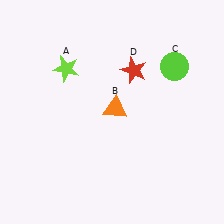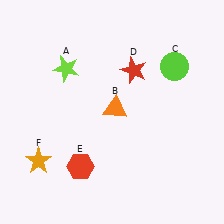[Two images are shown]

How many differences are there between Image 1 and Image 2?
There are 2 differences between the two images.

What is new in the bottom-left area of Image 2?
A red hexagon (E) was added in the bottom-left area of Image 2.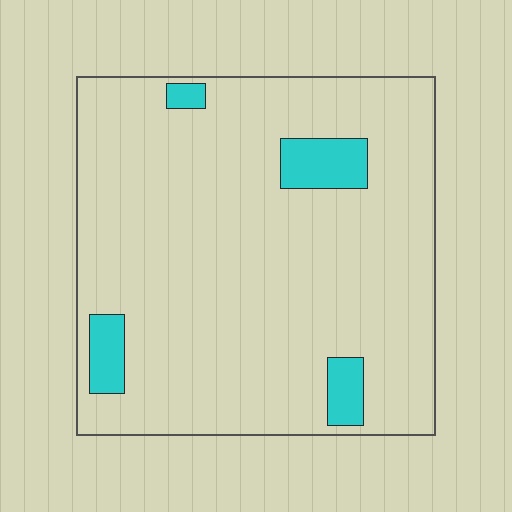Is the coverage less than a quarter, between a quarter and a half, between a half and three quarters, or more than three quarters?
Less than a quarter.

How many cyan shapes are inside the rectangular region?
4.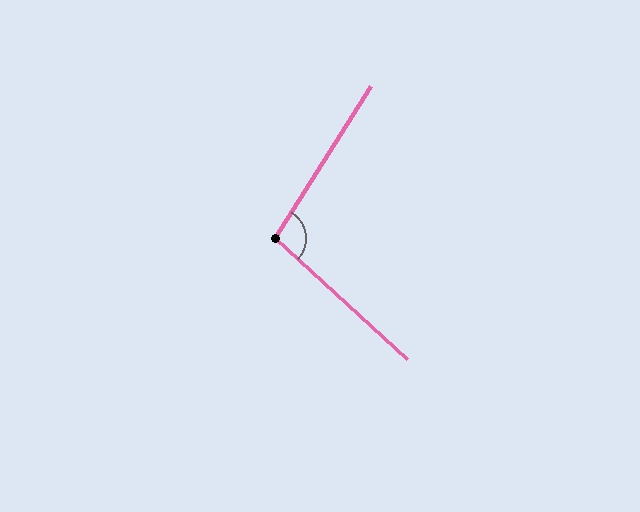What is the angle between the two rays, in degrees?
Approximately 100 degrees.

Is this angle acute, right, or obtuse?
It is obtuse.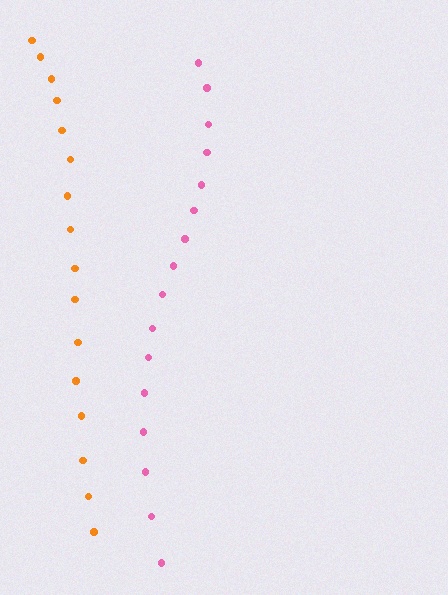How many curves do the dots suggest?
There are 2 distinct paths.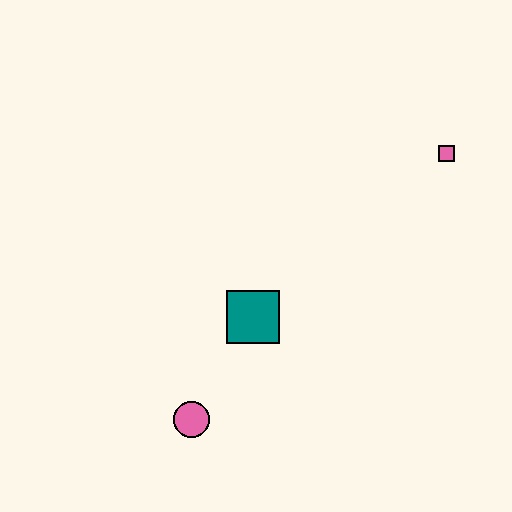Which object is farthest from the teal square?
The pink square is farthest from the teal square.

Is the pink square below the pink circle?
No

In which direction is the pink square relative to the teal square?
The pink square is to the right of the teal square.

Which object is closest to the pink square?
The teal square is closest to the pink square.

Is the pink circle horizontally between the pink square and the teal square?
No